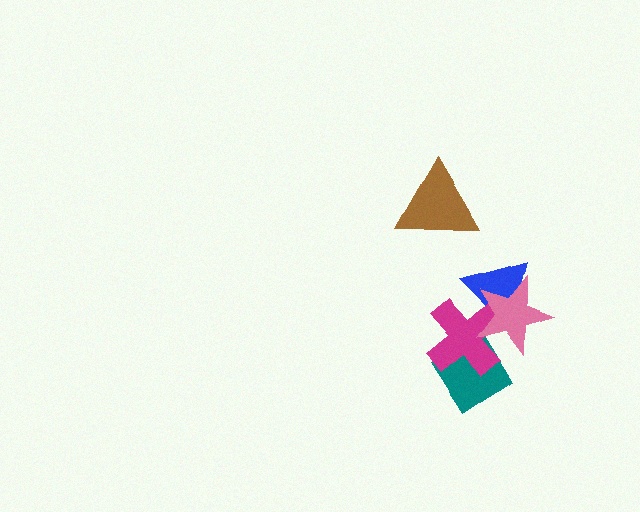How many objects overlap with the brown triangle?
0 objects overlap with the brown triangle.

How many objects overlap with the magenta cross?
3 objects overlap with the magenta cross.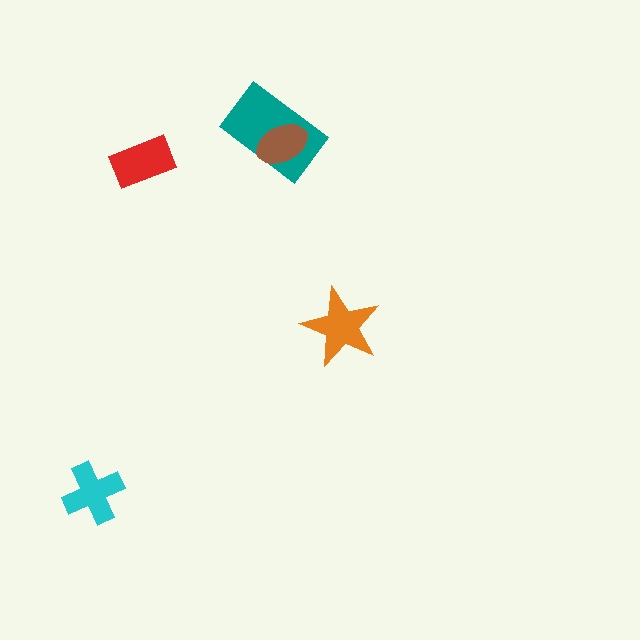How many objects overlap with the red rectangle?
0 objects overlap with the red rectangle.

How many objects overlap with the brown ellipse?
1 object overlaps with the brown ellipse.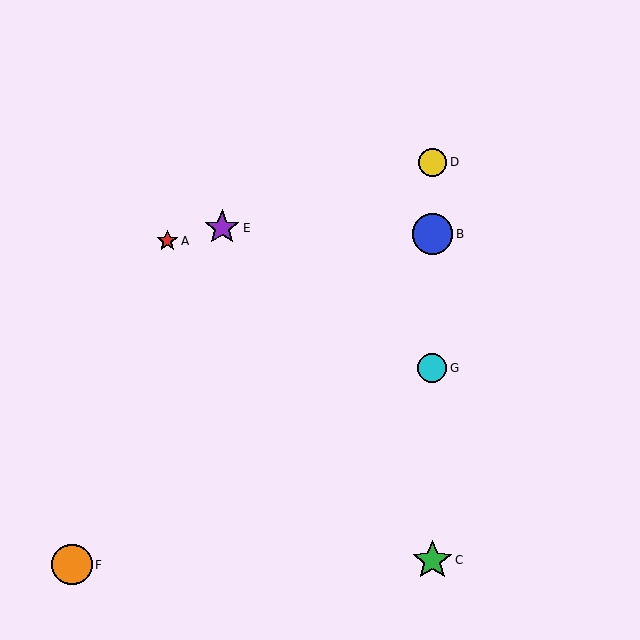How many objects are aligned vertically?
4 objects (B, C, D, G) are aligned vertically.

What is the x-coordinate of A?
Object A is at x≈167.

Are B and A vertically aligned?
No, B is at x≈432 and A is at x≈167.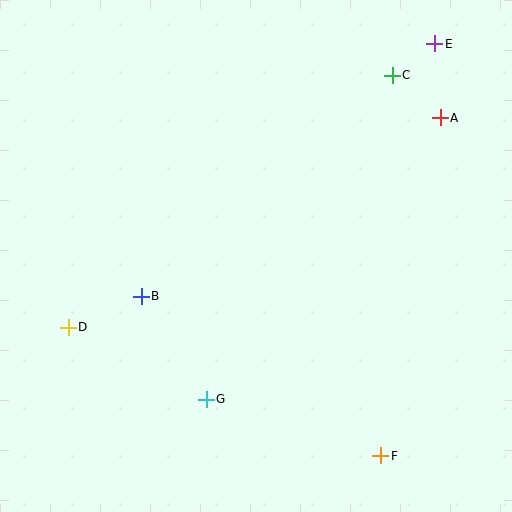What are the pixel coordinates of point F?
Point F is at (381, 456).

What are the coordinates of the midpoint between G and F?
The midpoint between G and F is at (294, 427).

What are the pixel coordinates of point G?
Point G is at (206, 399).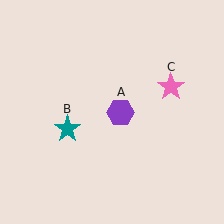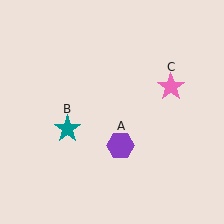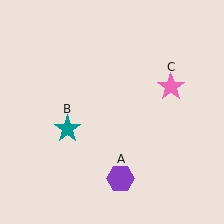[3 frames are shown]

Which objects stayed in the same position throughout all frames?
Teal star (object B) and pink star (object C) remained stationary.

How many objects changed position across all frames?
1 object changed position: purple hexagon (object A).